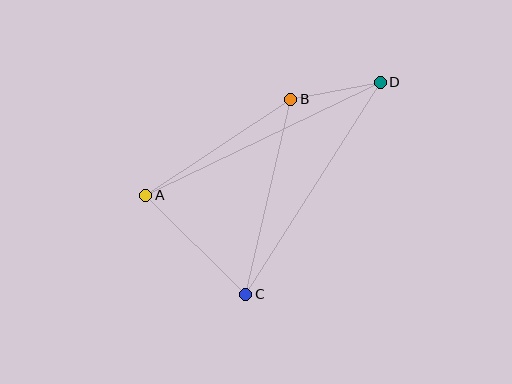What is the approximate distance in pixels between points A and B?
The distance between A and B is approximately 174 pixels.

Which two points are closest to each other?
Points B and D are closest to each other.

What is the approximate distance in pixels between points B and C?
The distance between B and C is approximately 200 pixels.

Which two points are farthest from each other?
Points A and D are farthest from each other.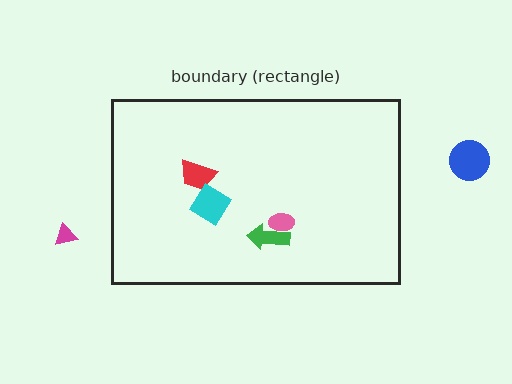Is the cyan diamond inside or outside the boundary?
Inside.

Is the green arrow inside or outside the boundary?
Inside.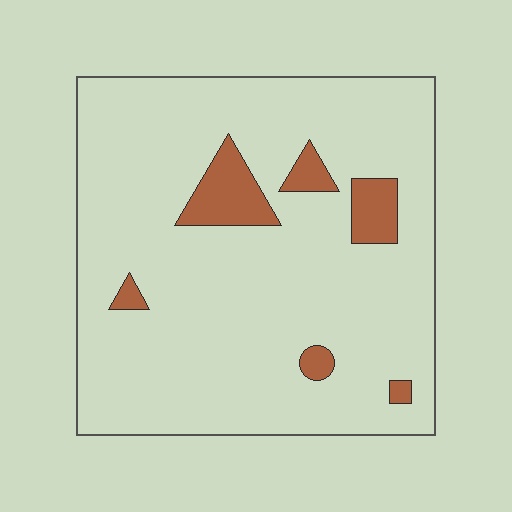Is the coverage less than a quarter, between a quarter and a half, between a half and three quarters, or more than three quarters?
Less than a quarter.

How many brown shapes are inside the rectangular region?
6.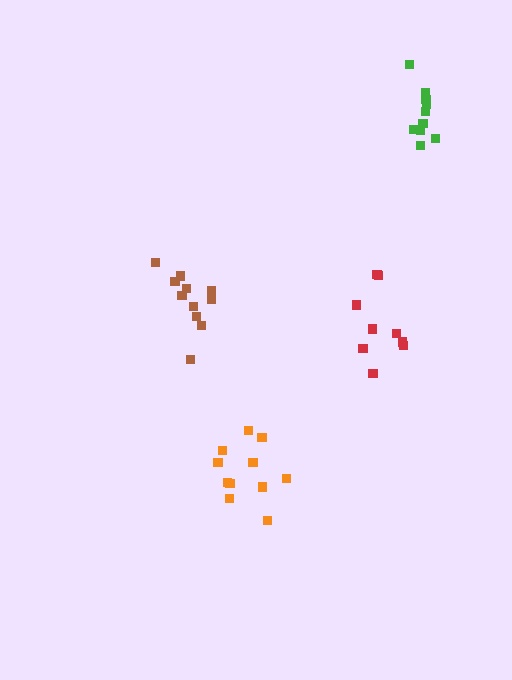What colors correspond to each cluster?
The clusters are colored: red, orange, green, brown.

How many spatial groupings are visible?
There are 4 spatial groupings.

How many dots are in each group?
Group 1: 9 dots, Group 2: 11 dots, Group 3: 10 dots, Group 4: 11 dots (41 total).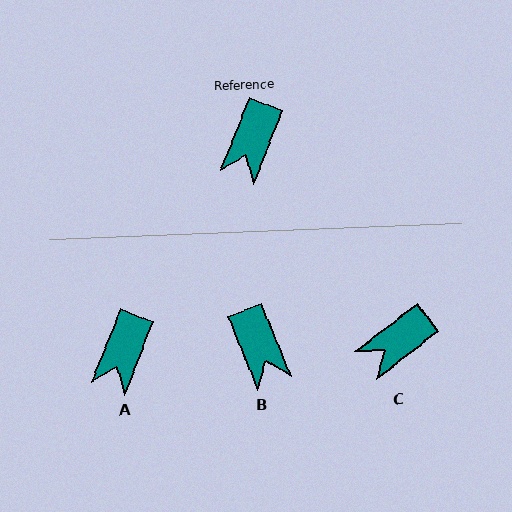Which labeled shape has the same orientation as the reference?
A.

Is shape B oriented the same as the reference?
No, it is off by about 43 degrees.